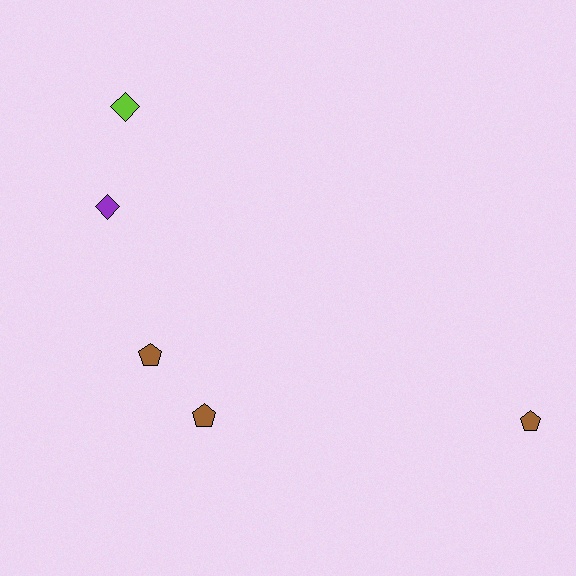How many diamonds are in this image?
There are 2 diamonds.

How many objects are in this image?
There are 5 objects.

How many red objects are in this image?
There are no red objects.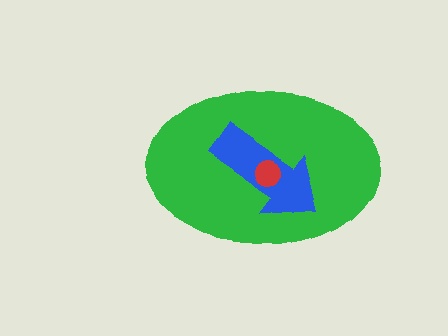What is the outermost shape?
The green ellipse.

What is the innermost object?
The red circle.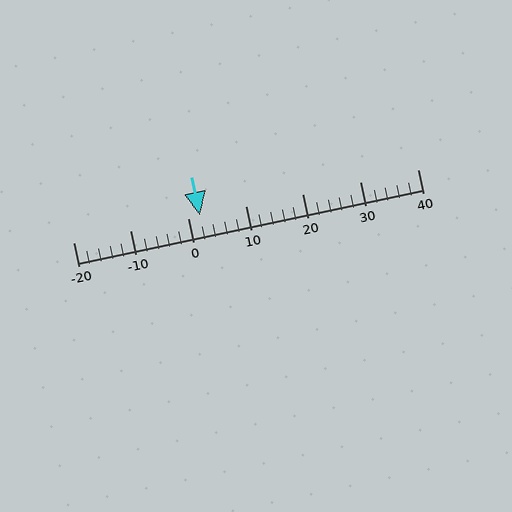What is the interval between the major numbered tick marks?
The major tick marks are spaced 10 units apart.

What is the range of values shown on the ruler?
The ruler shows values from -20 to 40.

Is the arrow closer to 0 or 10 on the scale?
The arrow is closer to 0.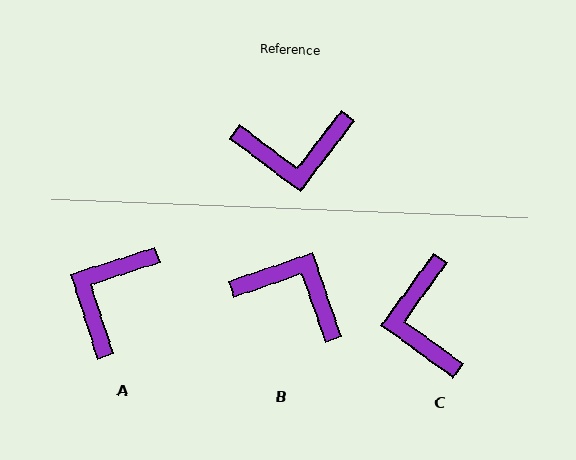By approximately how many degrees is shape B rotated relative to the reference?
Approximately 146 degrees counter-clockwise.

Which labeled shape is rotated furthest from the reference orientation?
B, about 146 degrees away.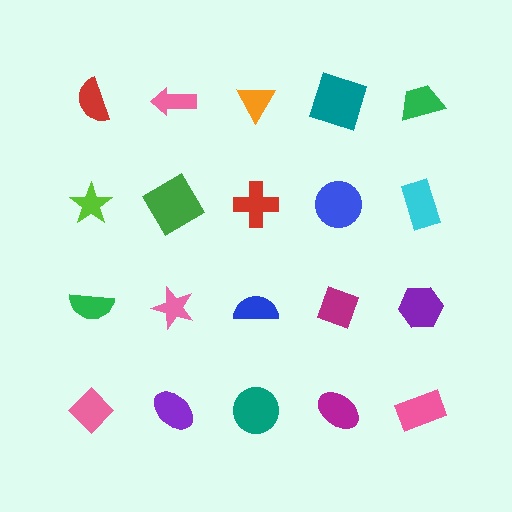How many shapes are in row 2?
5 shapes.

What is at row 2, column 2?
A green square.